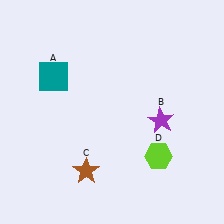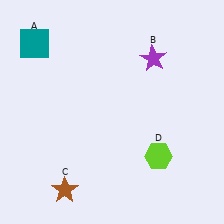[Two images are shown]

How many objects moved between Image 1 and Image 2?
3 objects moved between the two images.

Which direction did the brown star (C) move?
The brown star (C) moved left.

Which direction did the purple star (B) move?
The purple star (B) moved up.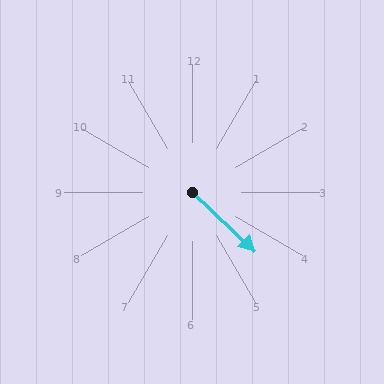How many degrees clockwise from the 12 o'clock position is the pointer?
Approximately 133 degrees.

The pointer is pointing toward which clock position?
Roughly 4 o'clock.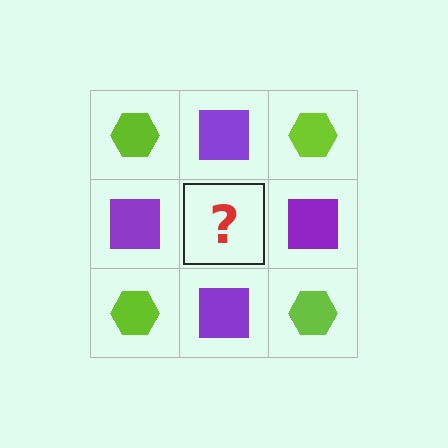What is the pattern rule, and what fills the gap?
The rule is that it alternates lime hexagon and purple square in a checkerboard pattern. The gap should be filled with a lime hexagon.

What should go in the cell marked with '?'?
The missing cell should contain a lime hexagon.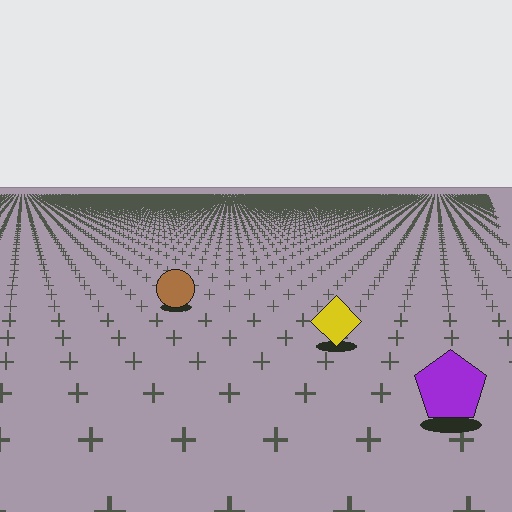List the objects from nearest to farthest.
From nearest to farthest: the purple pentagon, the yellow diamond, the brown circle.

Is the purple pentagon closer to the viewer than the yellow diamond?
Yes. The purple pentagon is closer — you can tell from the texture gradient: the ground texture is coarser near it.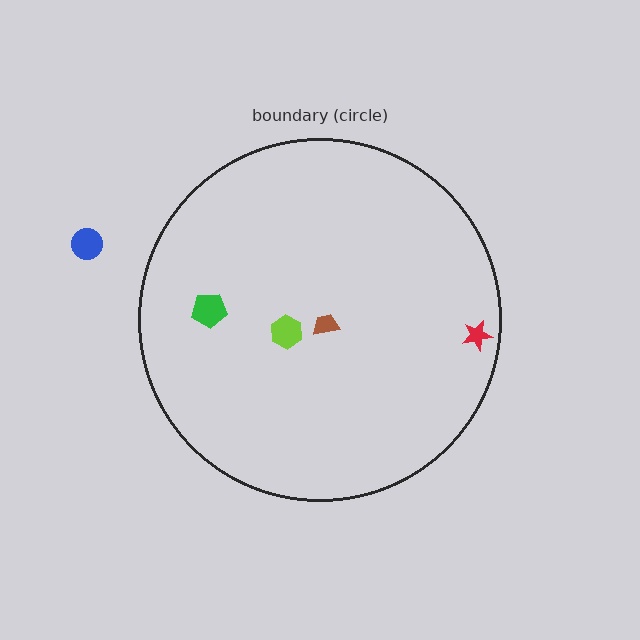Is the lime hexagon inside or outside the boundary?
Inside.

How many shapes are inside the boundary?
4 inside, 1 outside.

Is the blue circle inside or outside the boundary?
Outside.